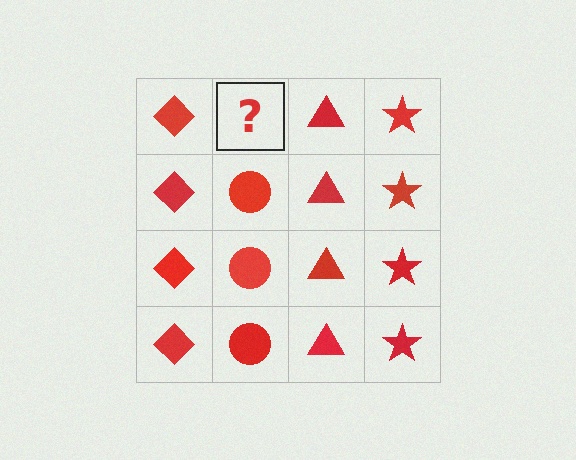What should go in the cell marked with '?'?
The missing cell should contain a red circle.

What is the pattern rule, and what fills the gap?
The rule is that each column has a consistent shape. The gap should be filled with a red circle.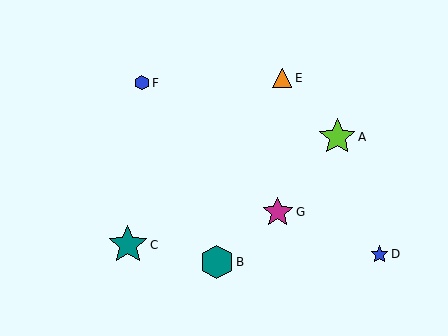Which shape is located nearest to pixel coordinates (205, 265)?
The teal hexagon (labeled B) at (217, 262) is nearest to that location.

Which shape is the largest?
The teal star (labeled C) is the largest.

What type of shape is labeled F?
Shape F is a blue hexagon.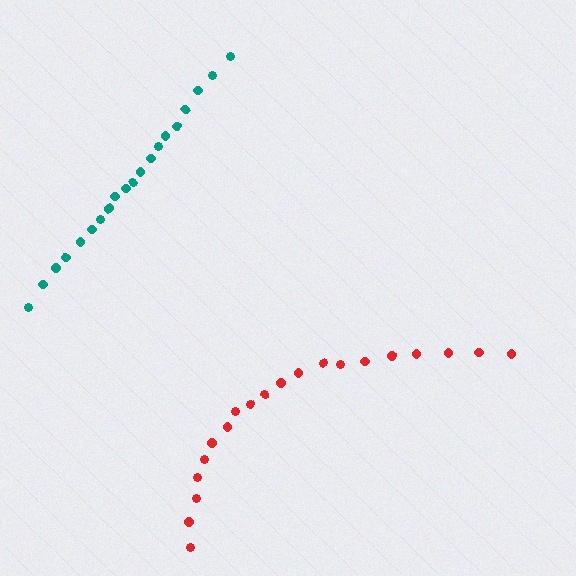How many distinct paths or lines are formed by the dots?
There are 2 distinct paths.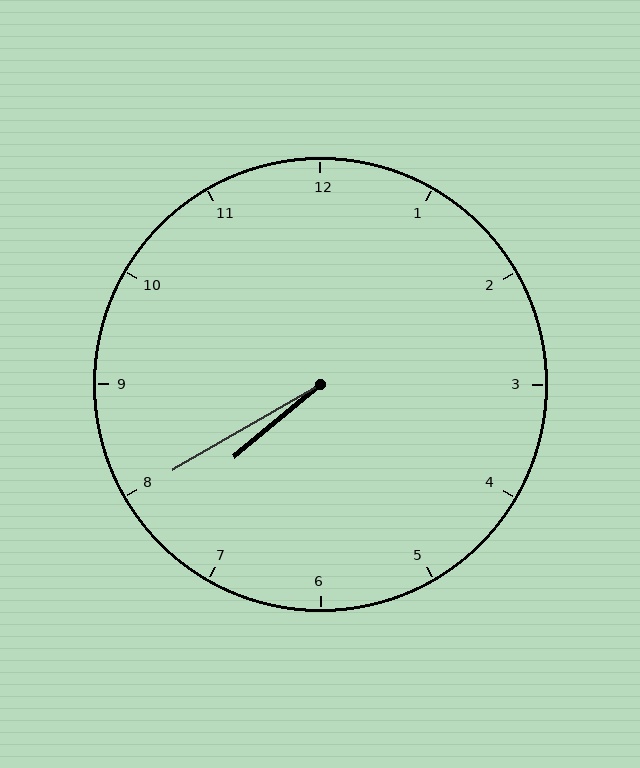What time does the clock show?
7:40.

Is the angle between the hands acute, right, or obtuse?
It is acute.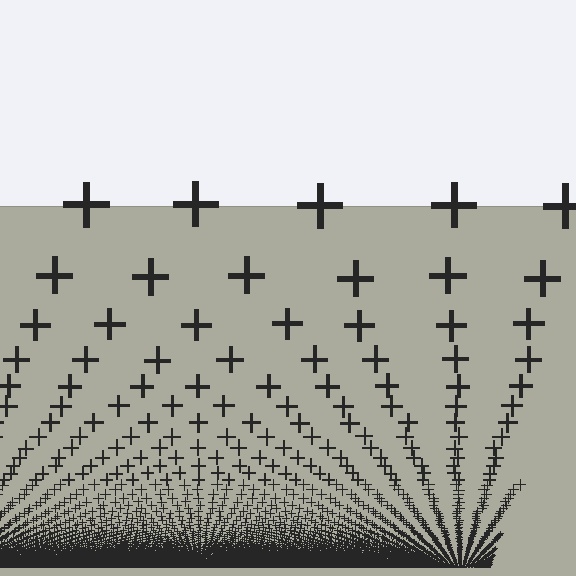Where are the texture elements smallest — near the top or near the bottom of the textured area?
Near the bottom.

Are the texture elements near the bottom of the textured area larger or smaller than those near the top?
Smaller. The gradient is inverted — elements near the bottom are smaller and denser.